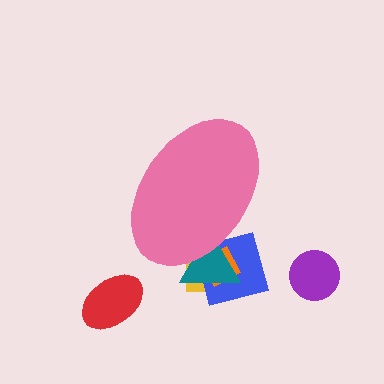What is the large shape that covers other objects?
A pink ellipse.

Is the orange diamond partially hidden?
Yes, the orange diamond is partially hidden behind the pink ellipse.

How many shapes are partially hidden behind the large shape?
4 shapes are partially hidden.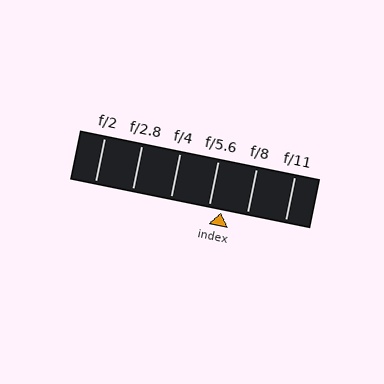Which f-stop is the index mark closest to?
The index mark is closest to f/5.6.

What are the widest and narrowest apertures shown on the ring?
The widest aperture shown is f/2 and the narrowest is f/11.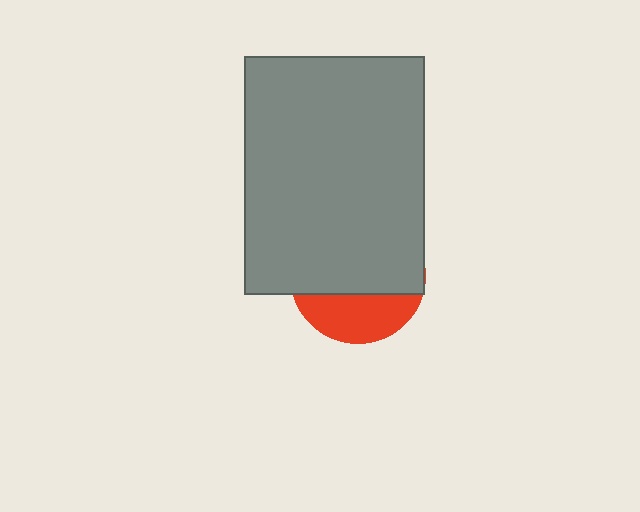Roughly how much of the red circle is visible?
A small part of it is visible (roughly 32%).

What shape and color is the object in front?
The object in front is a gray rectangle.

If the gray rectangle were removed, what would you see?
You would see the complete red circle.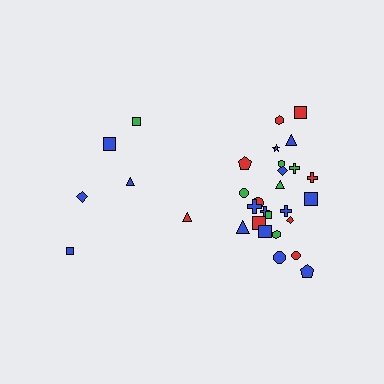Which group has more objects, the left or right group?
The right group.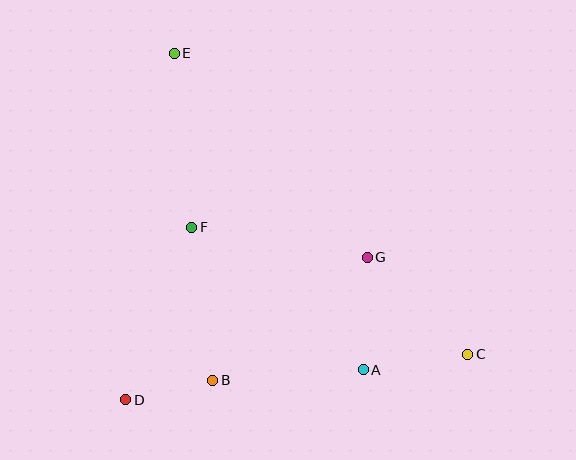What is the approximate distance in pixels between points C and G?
The distance between C and G is approximately 140 pixels.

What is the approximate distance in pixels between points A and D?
The distance between A and D is approximately 239 pixels.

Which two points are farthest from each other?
Points C and E are farthest from each other.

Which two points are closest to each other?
Points B and D are closest to each other.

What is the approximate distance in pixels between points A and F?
The distance between A and F is approximately 223 pixels.